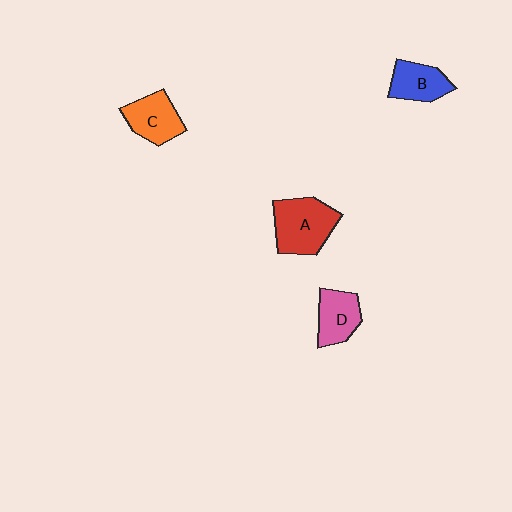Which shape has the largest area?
Shape A (red).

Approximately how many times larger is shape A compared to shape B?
Approximately 1.5 times.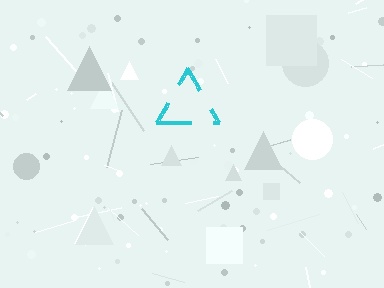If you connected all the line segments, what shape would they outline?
They would outline a triangle.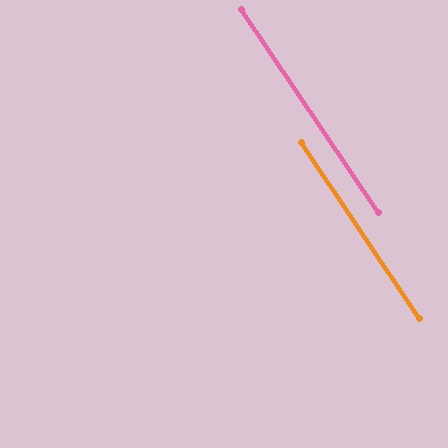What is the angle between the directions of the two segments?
Approximately 0 degrees.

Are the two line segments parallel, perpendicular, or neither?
Parallel — their directions differ by only 0.4°.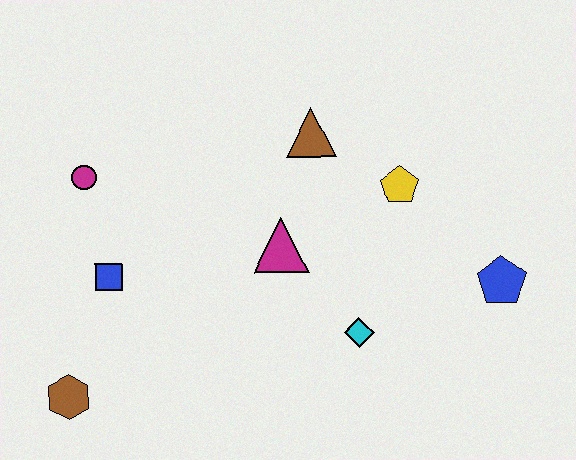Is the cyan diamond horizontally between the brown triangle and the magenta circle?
No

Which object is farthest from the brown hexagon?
The blue pentagon is farthest from the brown hexagon.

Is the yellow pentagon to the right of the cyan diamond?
Yes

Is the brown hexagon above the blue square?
No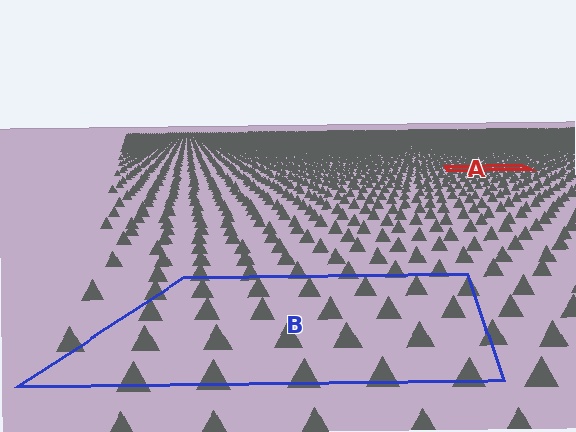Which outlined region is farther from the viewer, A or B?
Region A is farther from the viewer — the texture elements inside it appear smaller and more densely packed.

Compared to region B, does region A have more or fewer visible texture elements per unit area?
Region A has more texture elements per unit area — they are packed more densely because it is farther away.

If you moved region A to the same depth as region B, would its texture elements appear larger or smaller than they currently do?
They would appear larger. At a closer depth, the same texture elements are projected at a bigger on-screen size.